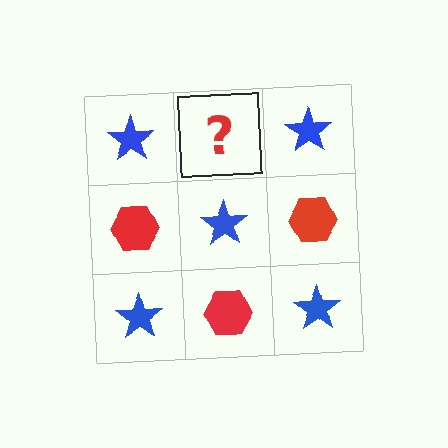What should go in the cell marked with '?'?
The missing cell should contain a red hexagon.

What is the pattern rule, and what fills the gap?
The rule is that it alternates blue star and red hexagon in a checkerboard pattern. The gap should be filled with a red hexagon.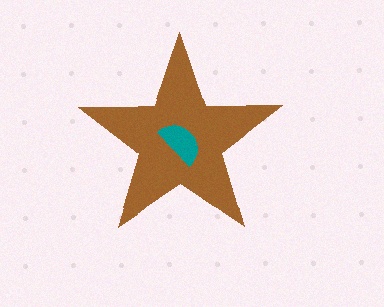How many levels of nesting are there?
2.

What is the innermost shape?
The teal semicircle.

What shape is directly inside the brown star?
The teal semicircle.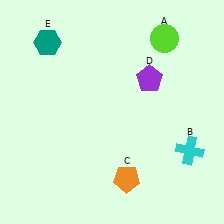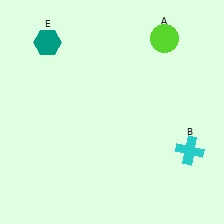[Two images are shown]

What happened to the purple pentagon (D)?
The purple pentagon (D) was removed in Image 2. It was in the top-right area of Image 1.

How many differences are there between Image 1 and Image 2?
There are 2 differences between the two images.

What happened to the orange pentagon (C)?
The orange pentagon (C) was removed in Image 2. It was in the bottom-right area of Image 1.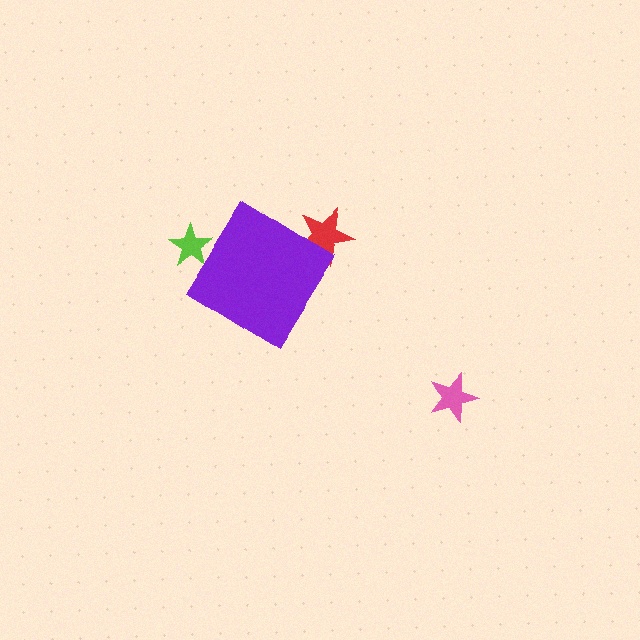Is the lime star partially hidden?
Yes, the lime star is partially hidden behind the purple diamond.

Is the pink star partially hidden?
No, the pink star is fully visible.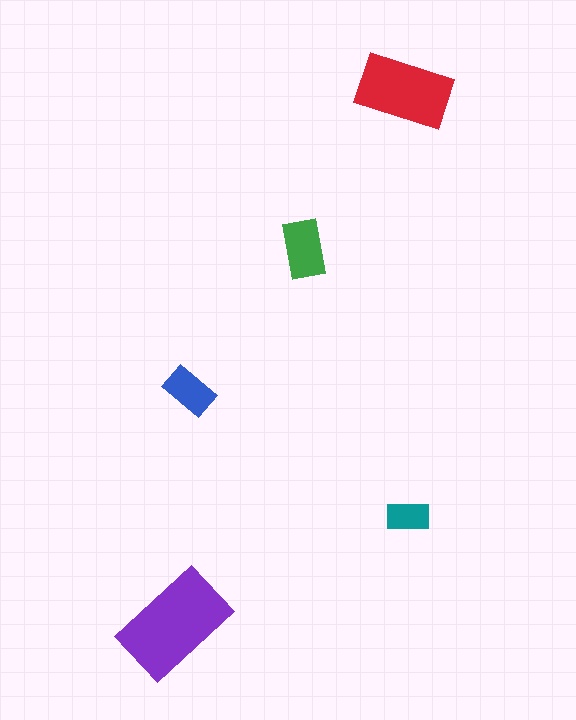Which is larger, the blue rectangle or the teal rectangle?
The blue one.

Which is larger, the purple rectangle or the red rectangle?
The purple one.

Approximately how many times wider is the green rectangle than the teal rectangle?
About 1.5 times wider.